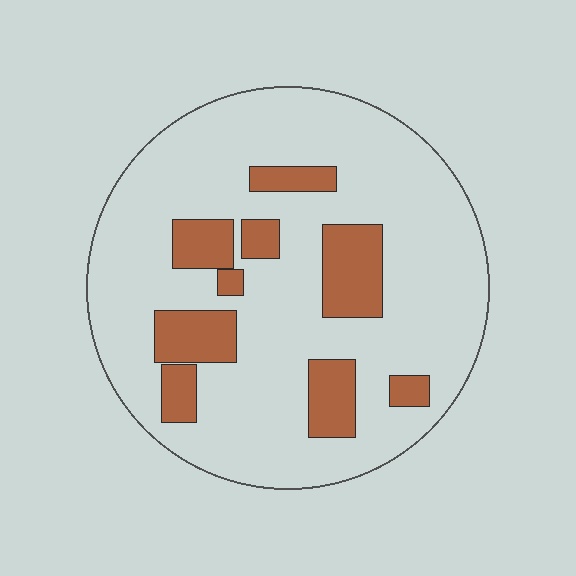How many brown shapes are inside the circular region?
9.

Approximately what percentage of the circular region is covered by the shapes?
Approximately 20%.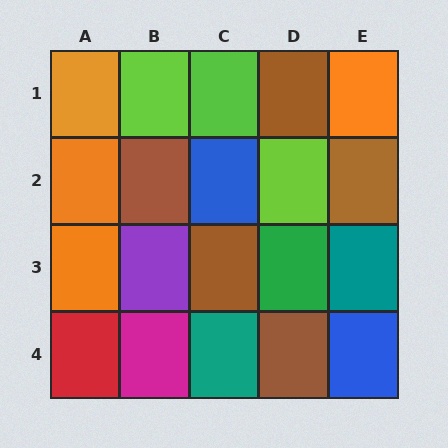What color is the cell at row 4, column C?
Teal.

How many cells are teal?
2 cells are teal.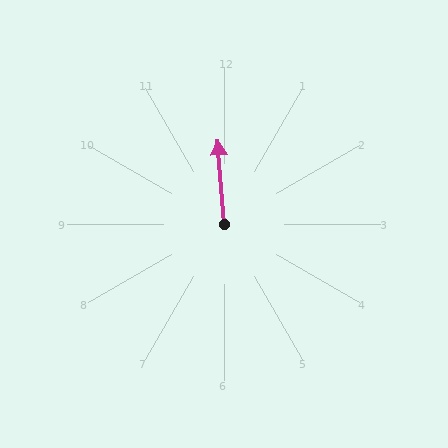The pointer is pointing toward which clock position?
Roughly 12 o'clock.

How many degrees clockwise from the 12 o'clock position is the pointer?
Approximately 356 degrees.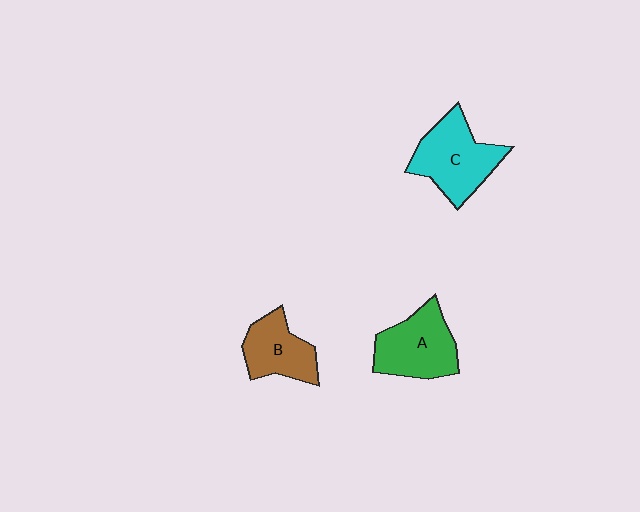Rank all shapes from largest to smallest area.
From largest to smallest: C (cyan), A (green), B (brown).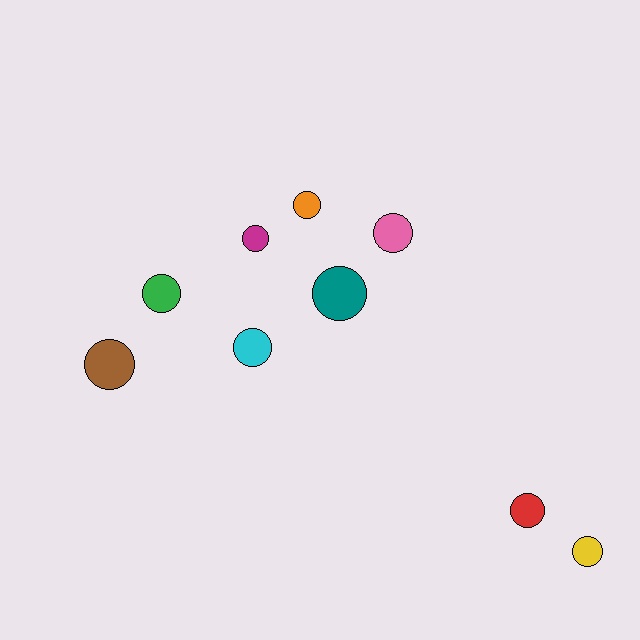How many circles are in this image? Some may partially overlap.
There are 9 circles.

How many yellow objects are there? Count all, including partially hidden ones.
There is 1 yellow object.